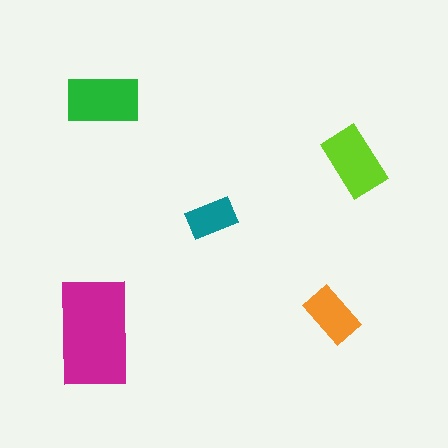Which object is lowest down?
The magenta rectangle is bottommost.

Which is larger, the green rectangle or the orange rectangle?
The green one.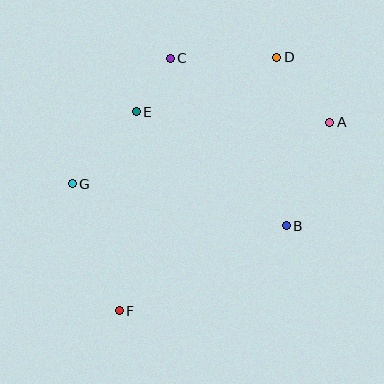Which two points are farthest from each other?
Points D and F are farthest from each other.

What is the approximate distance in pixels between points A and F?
The distance between A and F is approximately 282 pixels.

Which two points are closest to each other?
Points C and E are closest to each other.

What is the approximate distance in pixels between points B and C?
The distance between B and C is approximately 204 pixels.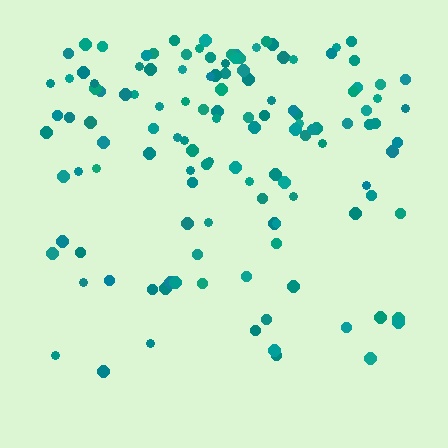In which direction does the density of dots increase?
From bottom to top, with the top side densest.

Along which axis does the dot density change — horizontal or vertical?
Vertical.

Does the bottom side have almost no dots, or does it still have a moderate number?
Still a moderate number, just noticeably fewer than the top.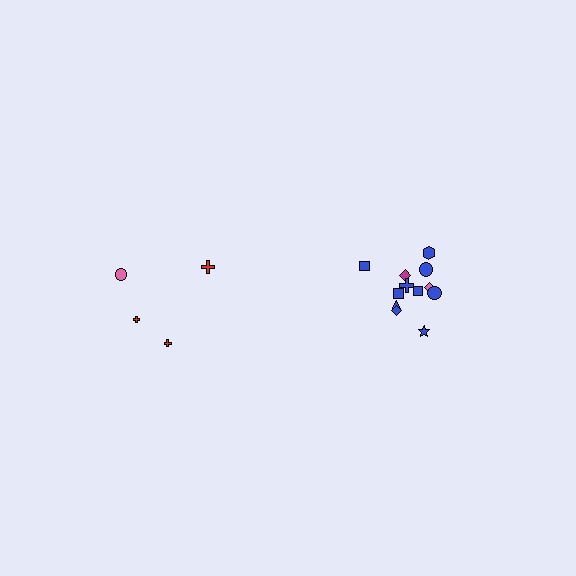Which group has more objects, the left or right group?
The right group.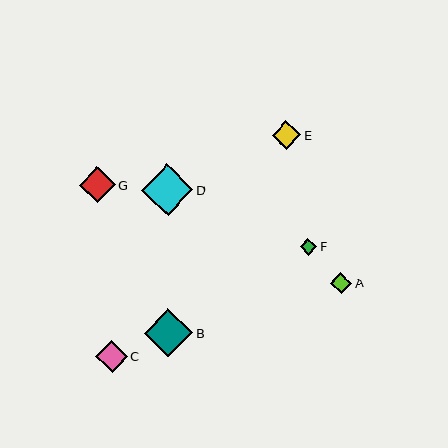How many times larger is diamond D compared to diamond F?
Diamond D is approximately 3.1 times the size of diamond F.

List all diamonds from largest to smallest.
From largest to smallest: D, B, G, C, E, A, F.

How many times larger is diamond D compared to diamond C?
Diamond D is approximately 1.6 times the size of diamond C.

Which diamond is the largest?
Diamond D is the largest with a size of approximately 51 pixels.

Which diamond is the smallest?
Diamond F is the smallest with a size of approximately 16 pixels.